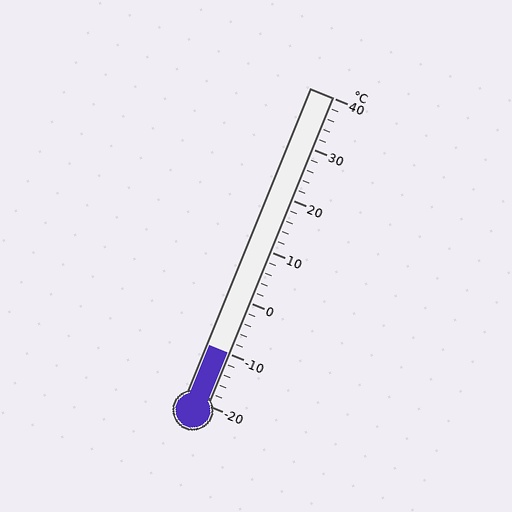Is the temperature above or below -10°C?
The temperature is at -10°C.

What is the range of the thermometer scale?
The thermometer scale ranges from -20°C to 40°C.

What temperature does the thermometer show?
The thermometer shows approximately -10°C.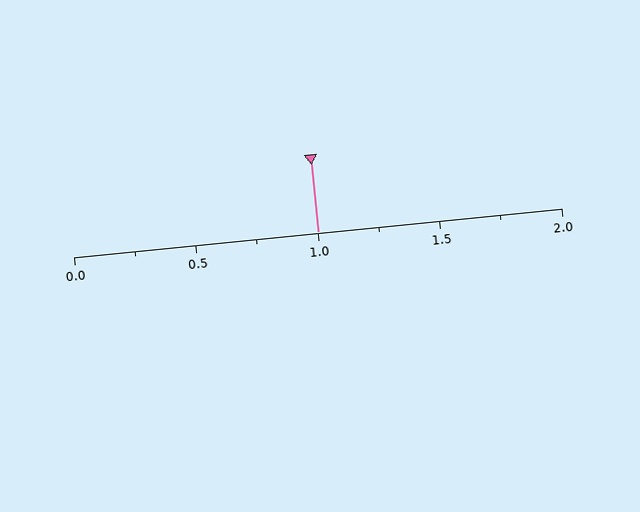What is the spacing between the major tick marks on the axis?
The major ticks are spaced 0.5 apart.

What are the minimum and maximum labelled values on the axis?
The axis runs from 0.0 to 2.0.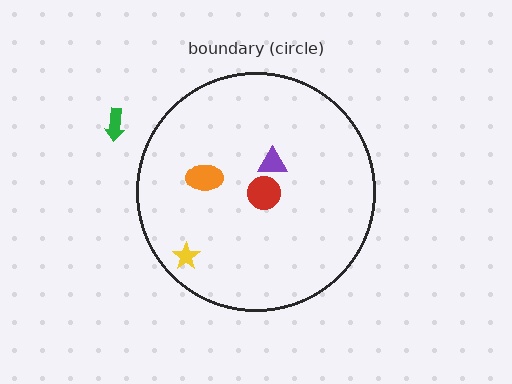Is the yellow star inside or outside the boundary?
Inside.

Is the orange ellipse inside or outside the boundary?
Inside.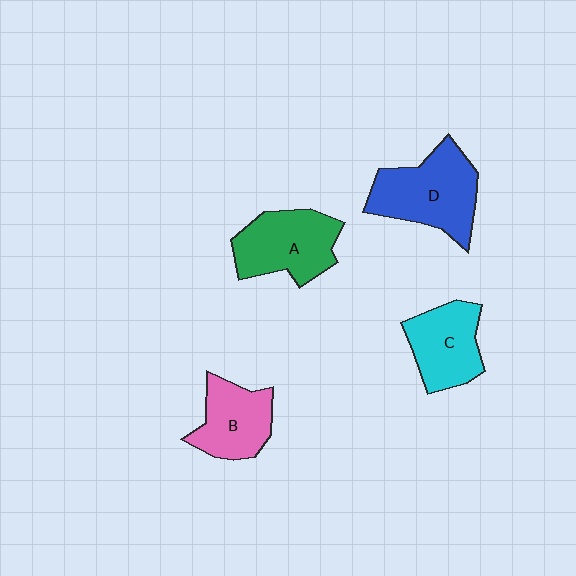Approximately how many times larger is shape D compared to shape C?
Approximately 1.3 times.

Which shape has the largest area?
Shape D (blue).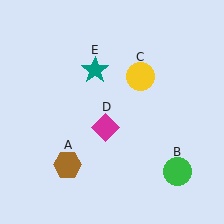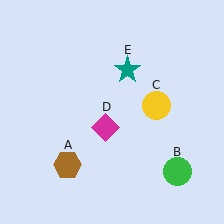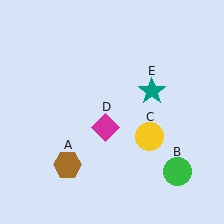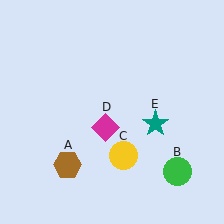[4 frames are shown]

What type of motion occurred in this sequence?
The yellow circle (object C), teal star (object E) rotated clockwise around the center of the scene.